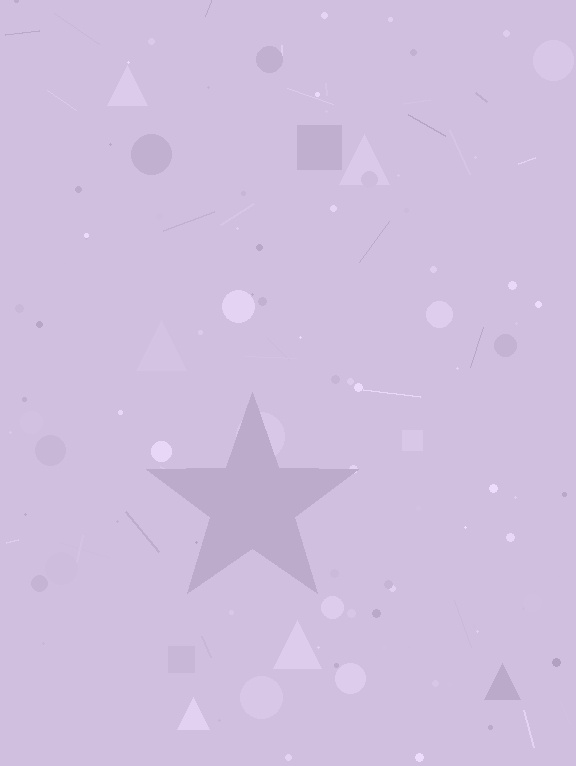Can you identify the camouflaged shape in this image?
The camouflaged shape is a star.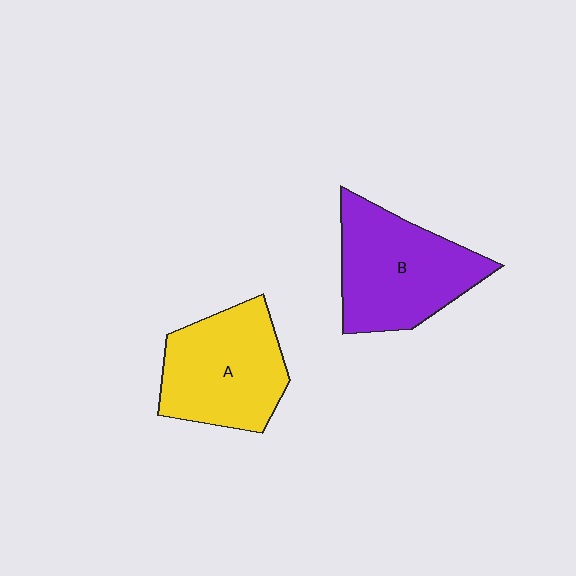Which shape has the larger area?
Shape B (purple).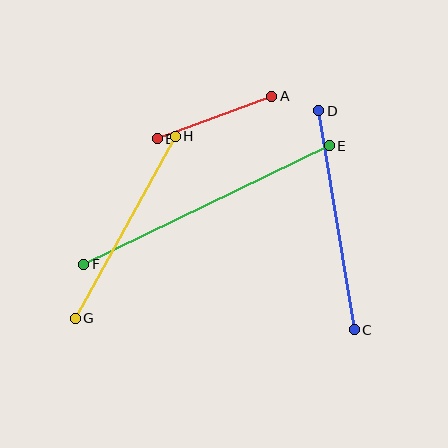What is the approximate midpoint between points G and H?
The midpoint is at approximately (125, 227) pixels.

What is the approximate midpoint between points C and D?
The midpoint is at approximately (337, 220) pixels.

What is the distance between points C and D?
The distance is approximately 222 pixels.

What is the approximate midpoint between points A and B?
The midpoint is at approximately (214, 118) pixels.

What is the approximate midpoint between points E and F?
The midpoint is at approximately (206, 205) pixels.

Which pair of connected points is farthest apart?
Points E and F are farthest apart.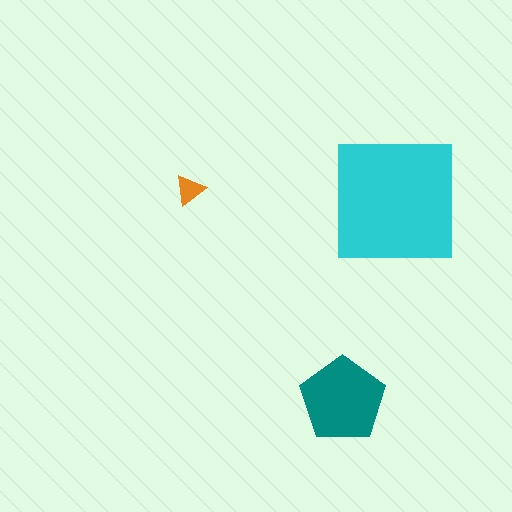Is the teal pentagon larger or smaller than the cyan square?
Smaller.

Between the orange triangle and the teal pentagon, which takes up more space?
The teal pentagon.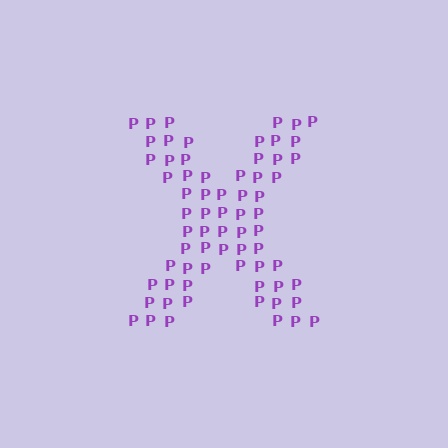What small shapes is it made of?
It is made of small letter P's.